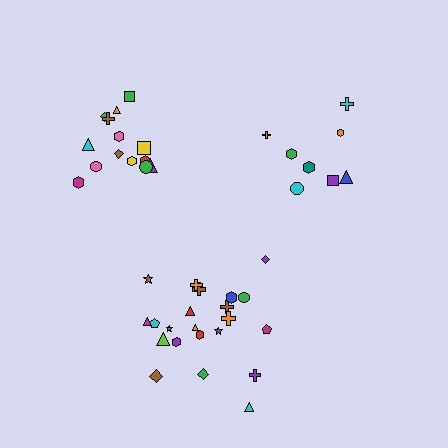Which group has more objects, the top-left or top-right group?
The top-left group.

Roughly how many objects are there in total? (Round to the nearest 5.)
Roughly 45 objects in total.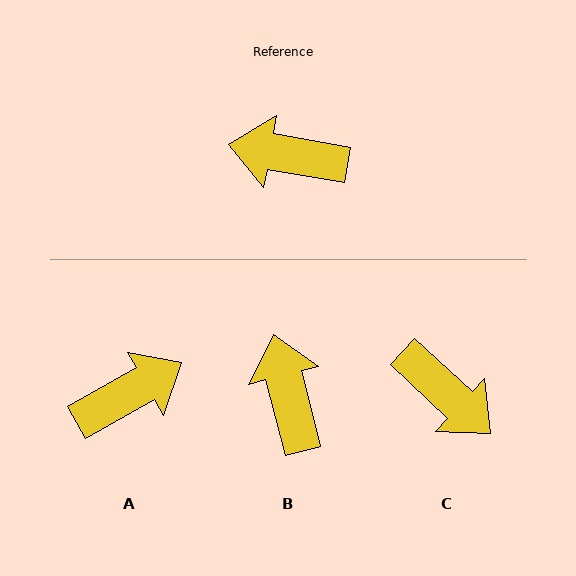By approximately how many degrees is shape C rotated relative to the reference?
Approximately 147 degrees counter-clockwise.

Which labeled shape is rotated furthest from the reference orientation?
C, about 147 degrees away.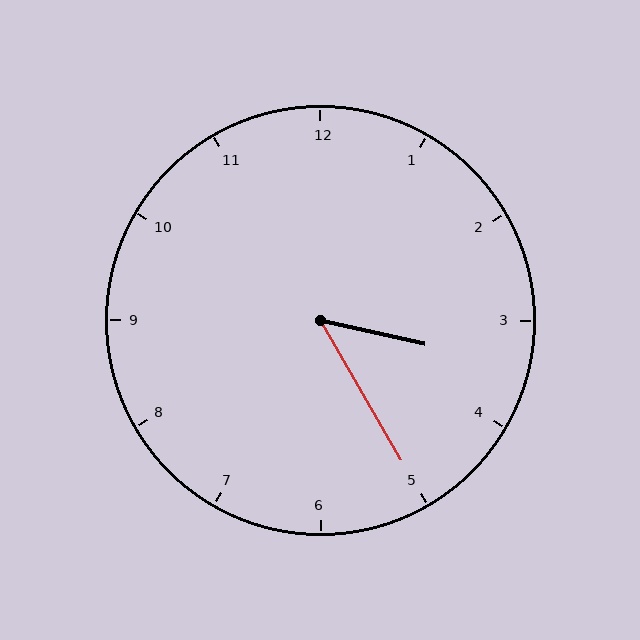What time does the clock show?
3:25.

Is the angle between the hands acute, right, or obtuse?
It is acute.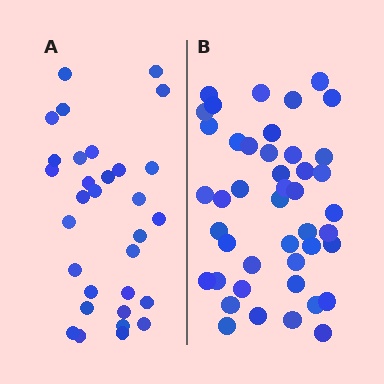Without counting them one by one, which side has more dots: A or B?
Region B (the right region) has more dots.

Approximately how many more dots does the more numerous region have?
Region B has approximately 15 more dots than region A.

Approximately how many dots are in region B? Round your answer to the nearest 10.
About 40 dots. (The exact count is 44, which rounds to 40.)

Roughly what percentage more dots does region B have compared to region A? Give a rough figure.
About 40% more.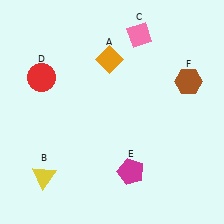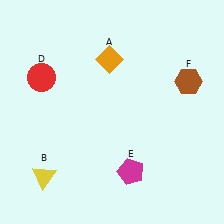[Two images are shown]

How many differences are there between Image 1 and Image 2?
There is 1 difference between the two images.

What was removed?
The pink diamond (C) was removed in Image 2.